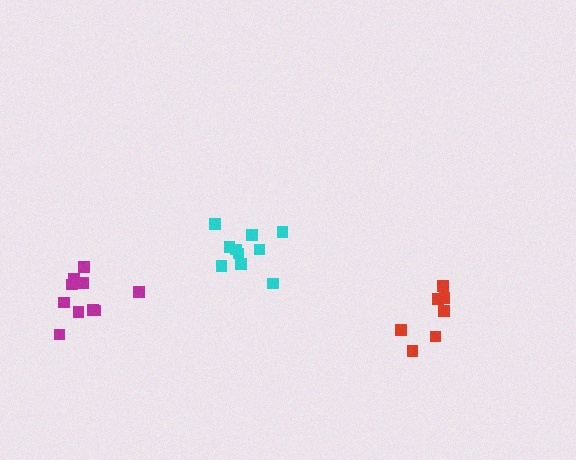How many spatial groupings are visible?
There are 3 spatial groupings.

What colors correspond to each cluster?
The clusters are colored: cyan, red, magenta.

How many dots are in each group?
Group 1: 10 dots, Group 2: 7 dots, Group 3: 11 dots (28 total).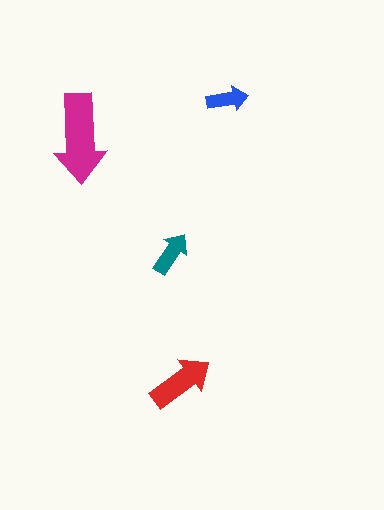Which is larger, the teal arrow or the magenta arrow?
The magenta one.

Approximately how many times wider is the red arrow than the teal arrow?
About 1.5 times wider.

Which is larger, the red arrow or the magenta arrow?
The magenta one.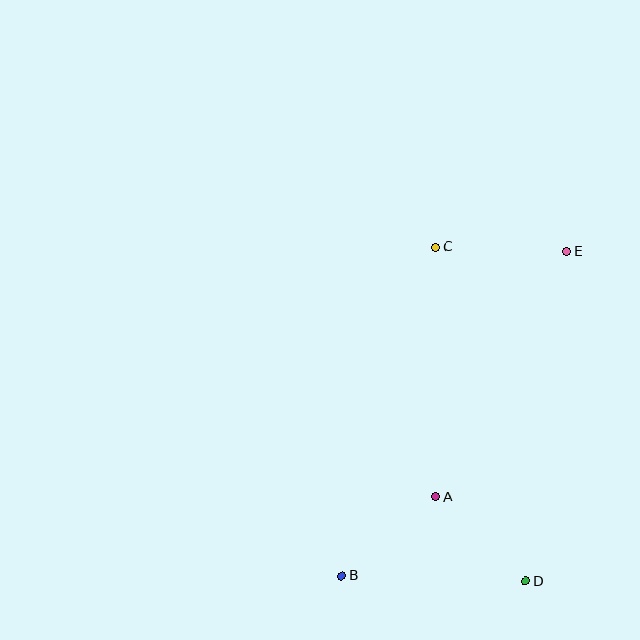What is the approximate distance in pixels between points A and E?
The distance between A and E is approximately 278 pixels.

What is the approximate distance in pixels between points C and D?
The distance between C and D is approximately 346 pixels.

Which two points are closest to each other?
Points A and B are closest to each other.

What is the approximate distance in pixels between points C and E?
The distance between C and E is approximately 131 pixels.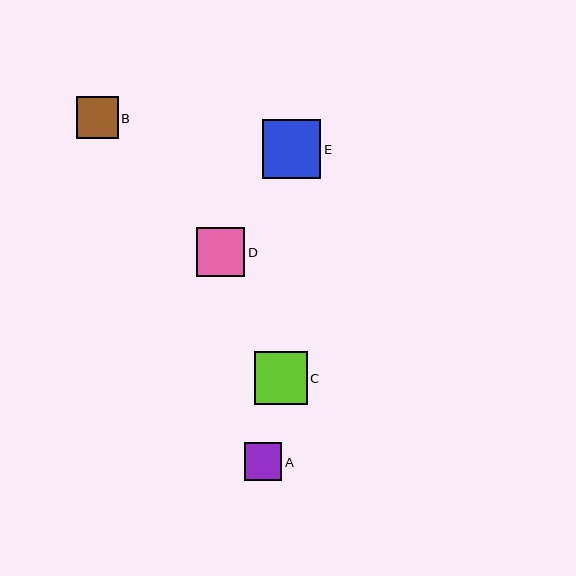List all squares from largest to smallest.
From largest to smallest: E, C, D, B, A.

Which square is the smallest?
Square A is the smallest with a size of approximately 38 pixels.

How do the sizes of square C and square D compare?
Square C and square D are approximately the same size.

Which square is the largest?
Square E is the largest with a size of approximately 59 pixels.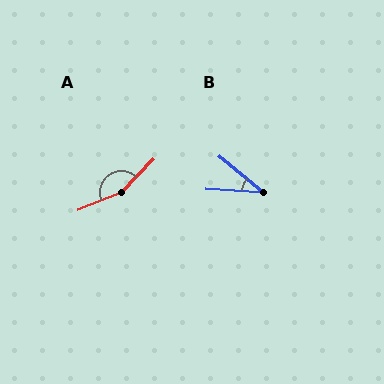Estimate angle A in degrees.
Approximately 156 degrees.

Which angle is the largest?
A, at approximately 156 degrees.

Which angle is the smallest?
B, at approximately 36 degrees.